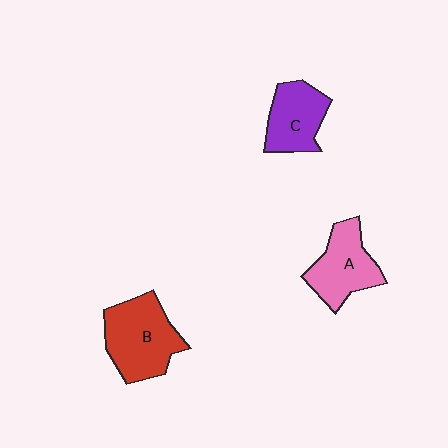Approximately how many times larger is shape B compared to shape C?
Approximately 1.4 times.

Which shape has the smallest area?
Shape C (purple).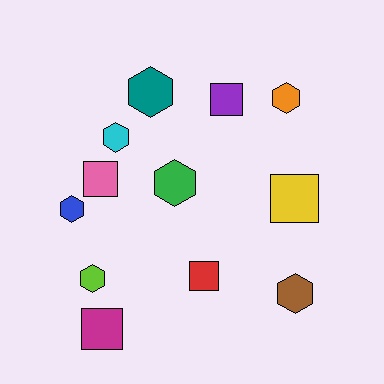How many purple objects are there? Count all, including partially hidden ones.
There is 1 purple object.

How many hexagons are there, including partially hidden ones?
There are 7 hexagons.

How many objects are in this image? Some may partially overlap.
There are 12 objects.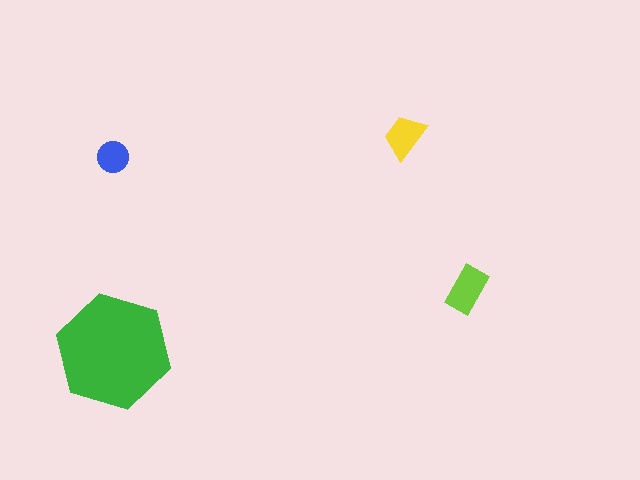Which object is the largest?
The green hexagon.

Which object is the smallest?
The blue circle.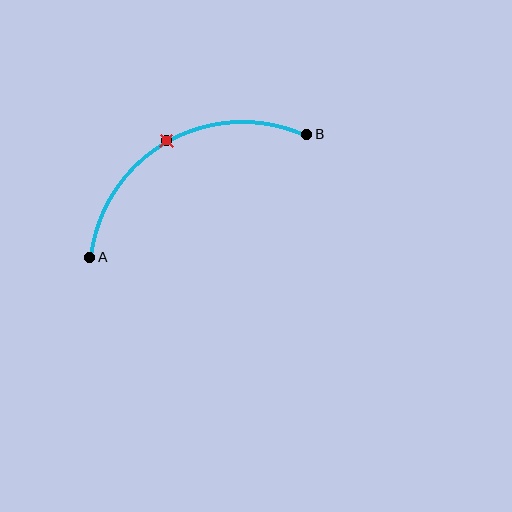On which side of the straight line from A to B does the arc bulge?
The arc bulges above the straight line connecting A and B.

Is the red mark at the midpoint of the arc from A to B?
Yes. The red mark lies on the arc at equal arc-length from both A and B — it is the arc midpoint.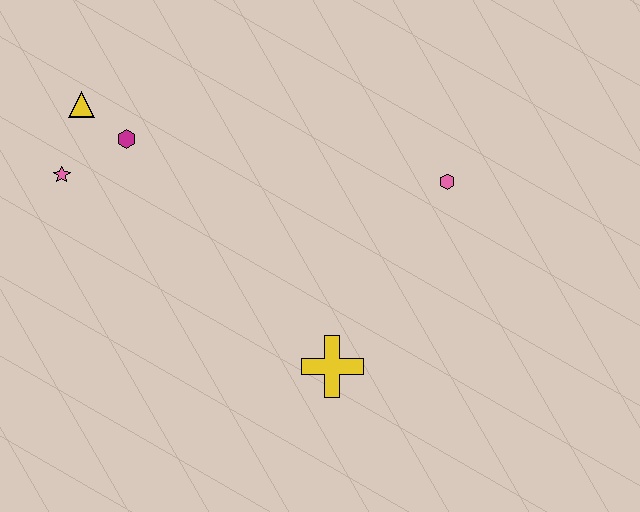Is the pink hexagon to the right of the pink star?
Yes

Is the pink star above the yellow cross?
Yes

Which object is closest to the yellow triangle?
The magenta hexagon is closest to the yellow triangle.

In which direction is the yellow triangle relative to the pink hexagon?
The yellow triangle is to the left of the pink hexagon.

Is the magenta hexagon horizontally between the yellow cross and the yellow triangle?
Yes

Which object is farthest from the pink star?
The pink hexagon is farthest from the pink star.